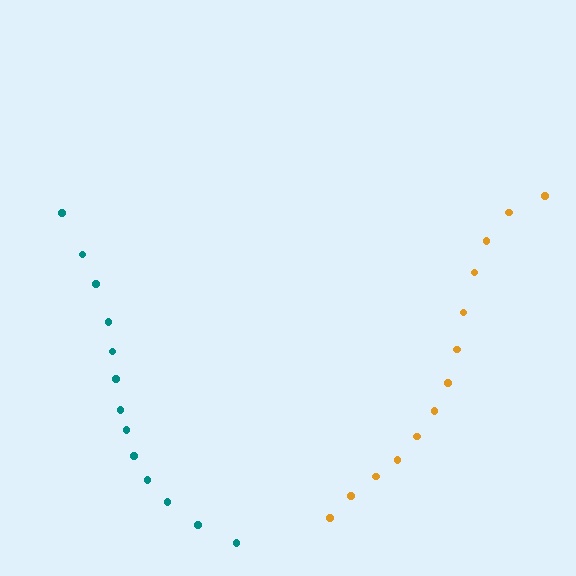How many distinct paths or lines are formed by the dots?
There are 2 distinct paths.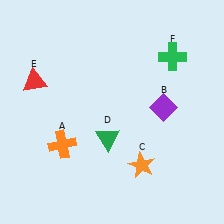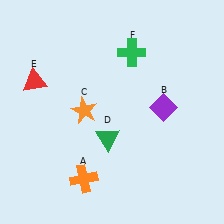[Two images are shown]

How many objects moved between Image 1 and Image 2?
3 objects moved between the two images.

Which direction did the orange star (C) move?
The orange star (C) moved left.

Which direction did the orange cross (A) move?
The orange cross (A) moved down.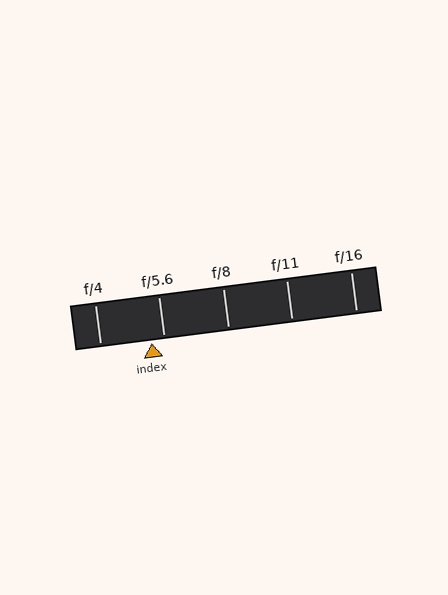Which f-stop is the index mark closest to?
The index mark is closest to f/5.6.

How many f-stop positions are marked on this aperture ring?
There are 5 f-stop positions marked.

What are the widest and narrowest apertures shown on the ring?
The widest aperture shown is f/4 and the narrowest is f/16.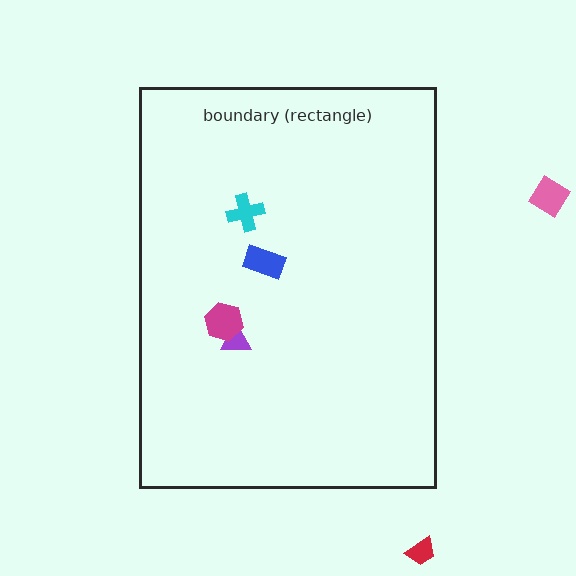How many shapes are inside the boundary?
4 inside, 2 outside.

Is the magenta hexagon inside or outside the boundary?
Inside.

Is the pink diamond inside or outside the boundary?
Outside.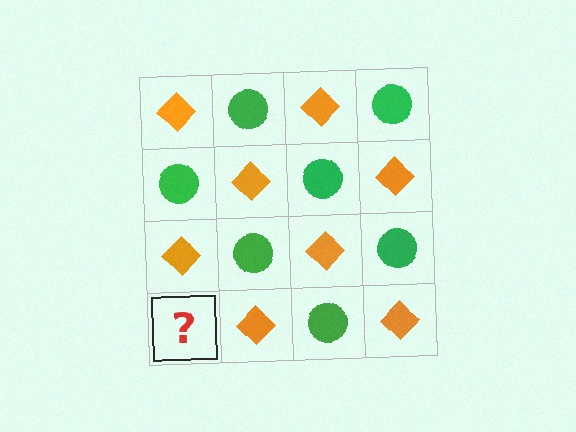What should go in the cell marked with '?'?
The missing cell should contain a green circle.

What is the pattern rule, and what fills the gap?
The rule is that it alternates orange diamond and green circle in a checkerboard pattern. The gap should be filled with a green circle.